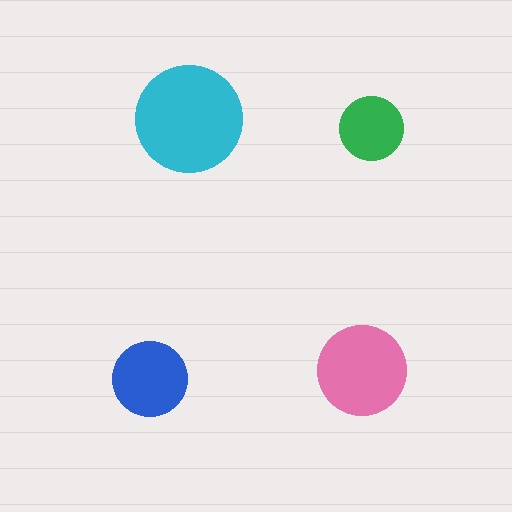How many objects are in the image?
There are 4 objects in the image.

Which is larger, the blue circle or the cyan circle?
The cyan one.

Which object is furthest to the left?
The blue circle is leftmost.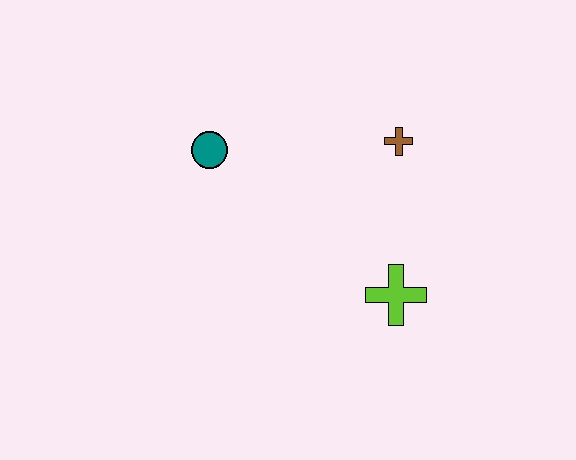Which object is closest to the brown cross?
The lime cross is closest to the brown cross.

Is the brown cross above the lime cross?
Yes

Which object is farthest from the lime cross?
The teal circle is farthest from the lime cross.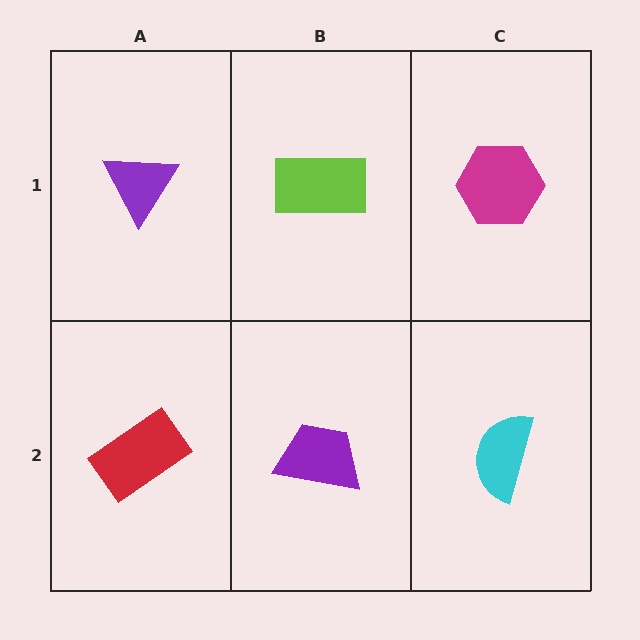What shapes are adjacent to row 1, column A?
A red rectangle (row 2, column A), a lime rectangle (row 1, column B).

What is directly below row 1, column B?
A purple trapezoid.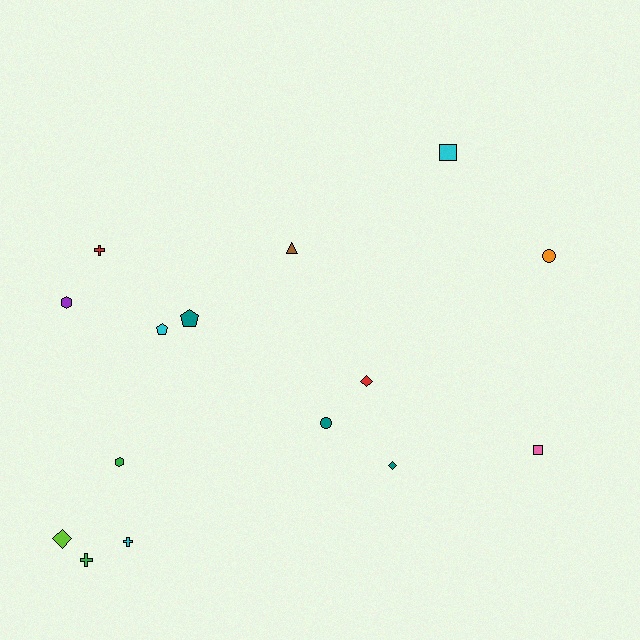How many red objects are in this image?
There are 2 red objects.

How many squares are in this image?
There are 2 squares.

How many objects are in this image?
There are 15 objects.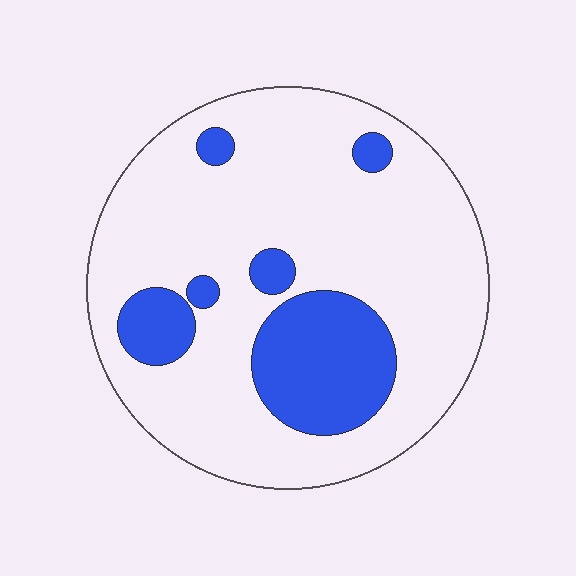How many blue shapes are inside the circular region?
6.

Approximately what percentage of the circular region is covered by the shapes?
Approximately 20%.